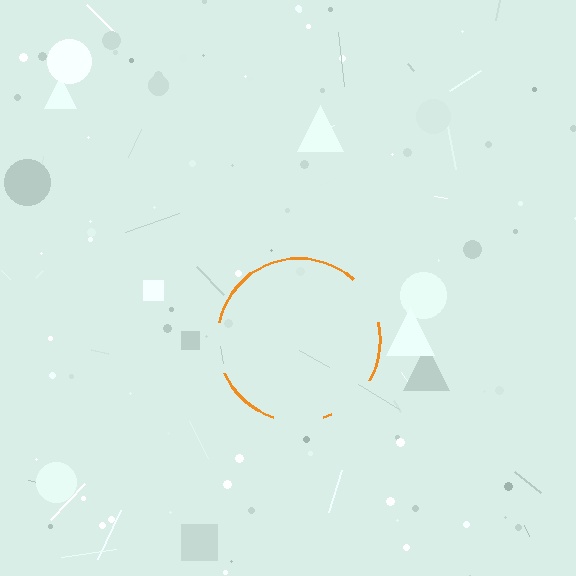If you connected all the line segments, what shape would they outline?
They would outline a circle.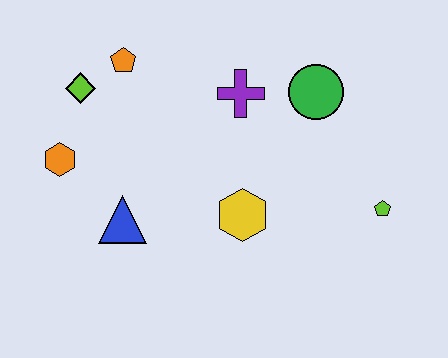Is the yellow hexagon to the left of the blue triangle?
No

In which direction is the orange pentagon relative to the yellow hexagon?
The orange pentagon is above the yellow hexagon.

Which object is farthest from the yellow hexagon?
The lime diamond is farthest from the yellow hexagon.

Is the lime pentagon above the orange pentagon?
No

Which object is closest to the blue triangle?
The orange hexagon is closest to the blue triangle.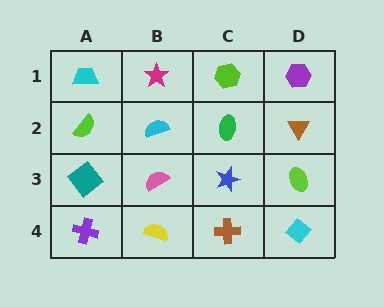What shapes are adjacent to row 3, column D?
A brown triangle (row 2, column D), a cyan diamond (row 4, column D), a blue star (row 3, column C).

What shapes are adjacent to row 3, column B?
A cyan semicircle (row 2, column B), a yellow semicircle (row 4, column B), a teal diamond (row 3, column A), a blue star (row 3, column C).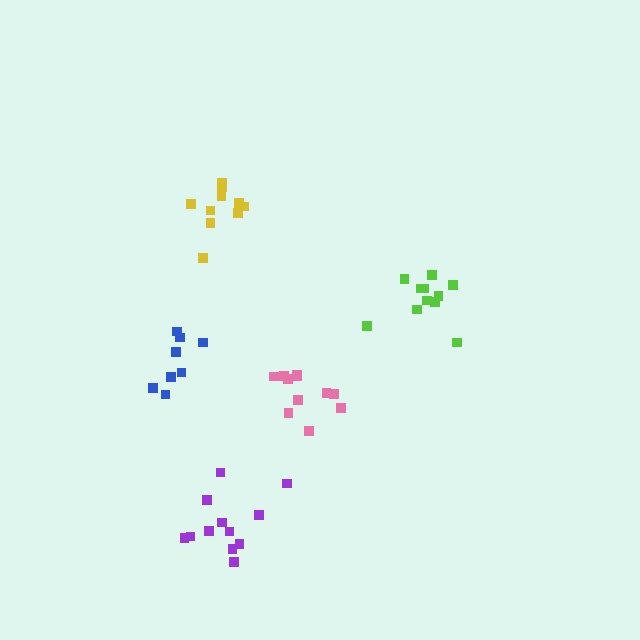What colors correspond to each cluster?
The clusters are colored: purple, yellow, blue, lime, pink.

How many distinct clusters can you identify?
There are 5 distinct clusters.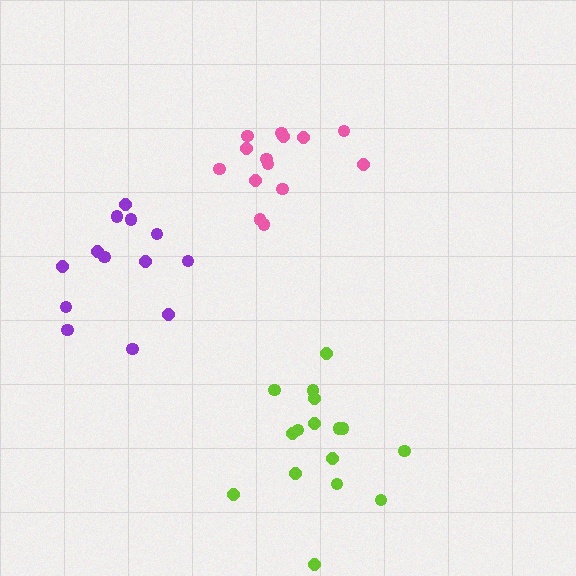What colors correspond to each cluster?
The clusters are colored: purple, lime, pink.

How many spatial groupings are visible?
There are 3 spatial groupings.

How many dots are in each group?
Group 1: 13 dots, Group 2: 16 dots, Group 3: 14 dots (43 total).